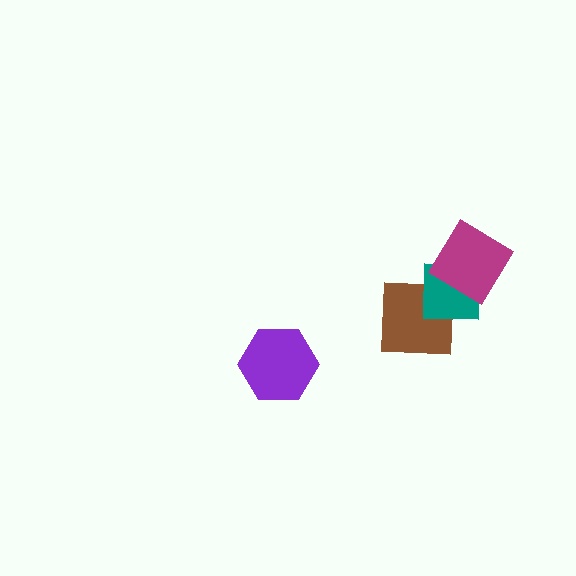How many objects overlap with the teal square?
2 objects overlap with the teal square.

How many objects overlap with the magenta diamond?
1 object overlaps with the magenta diamond.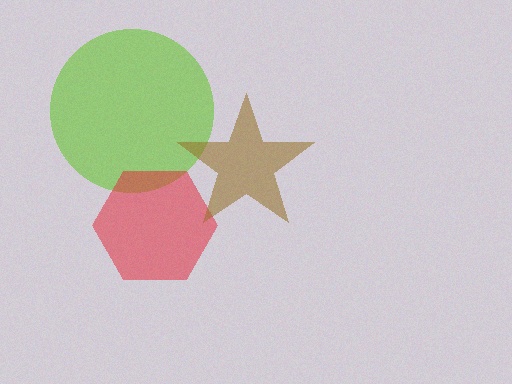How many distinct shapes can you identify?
There are 3 distinct shapes: a lime circle, a red hexagon, a brown star.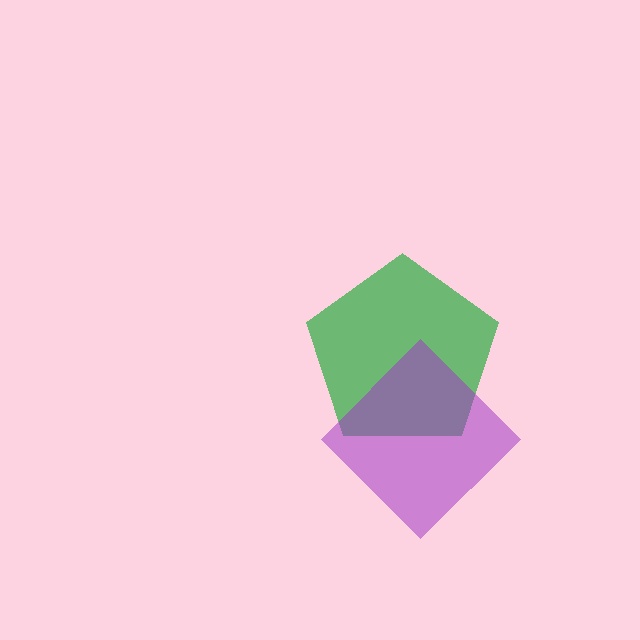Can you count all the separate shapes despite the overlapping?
Yes, there are 2 separate shapes.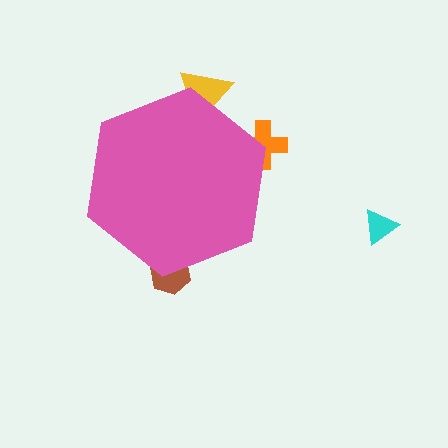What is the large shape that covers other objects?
A pink hexagon.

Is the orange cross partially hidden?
Yes, the orange cross is partially hidden behind the pink hexagon.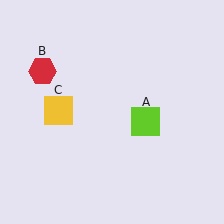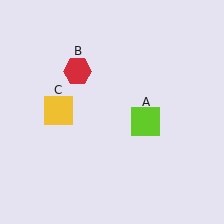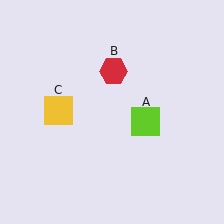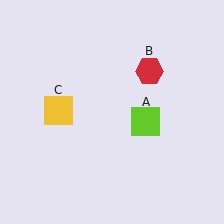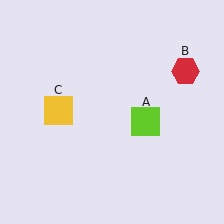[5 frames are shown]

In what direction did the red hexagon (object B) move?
The red hexagon (object B) moved right.